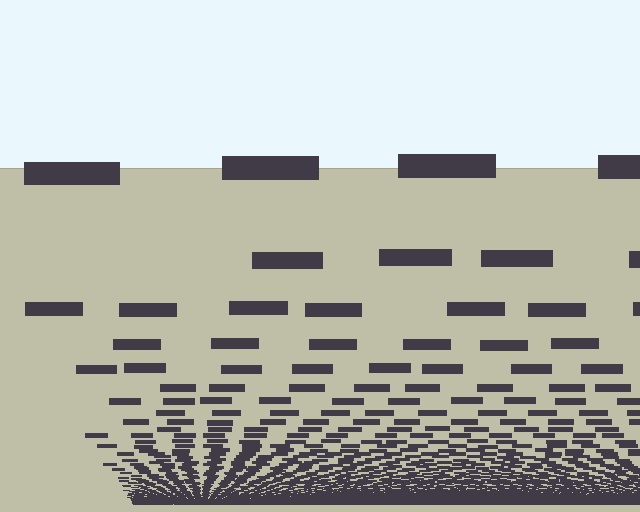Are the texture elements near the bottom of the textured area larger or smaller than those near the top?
Smaller. The gradient is inverted — elements near the bottom are smaller and denser.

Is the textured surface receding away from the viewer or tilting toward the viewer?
The surface appears to tilt toward the viewer. Texture elements get larger and sparser toward the top.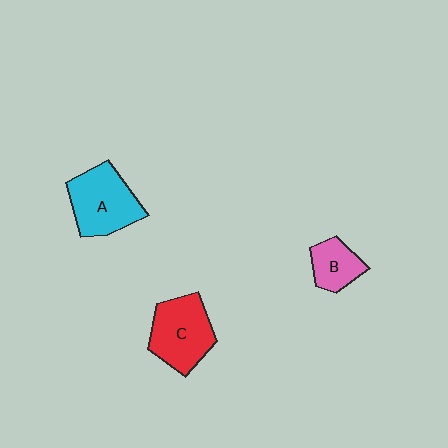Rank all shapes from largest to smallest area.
From largest to smallest: A (cyan), C (red), B (pink).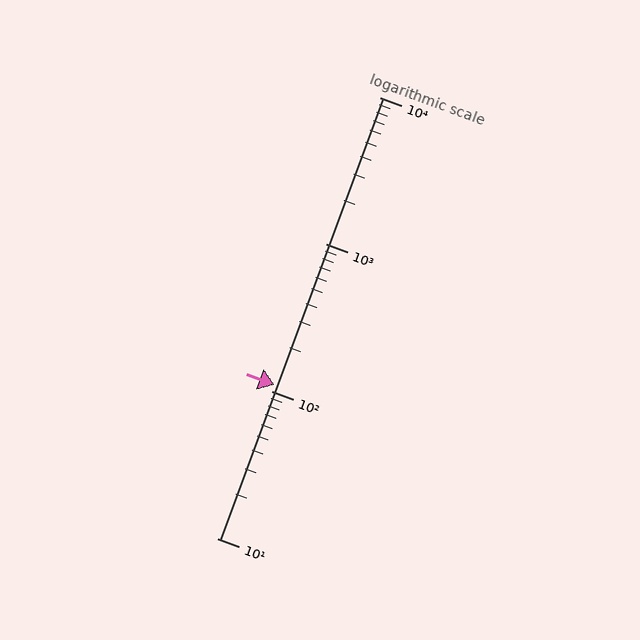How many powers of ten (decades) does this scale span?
The scale spans 3 decades, from 10 to 10000.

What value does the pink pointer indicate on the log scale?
The pointer indicates approximately 110.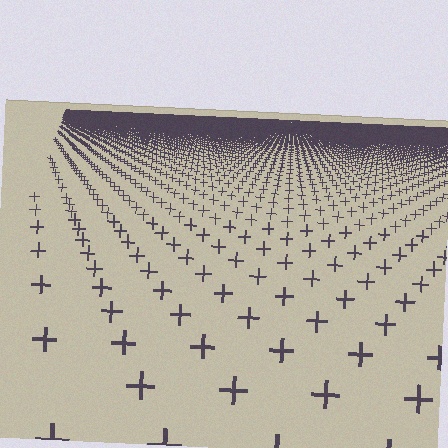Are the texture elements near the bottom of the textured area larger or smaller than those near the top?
Larger. Near the bottom, elements are closer to the viewer and appear at a bigger on-screen size.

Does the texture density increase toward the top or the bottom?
Density increases toward the top.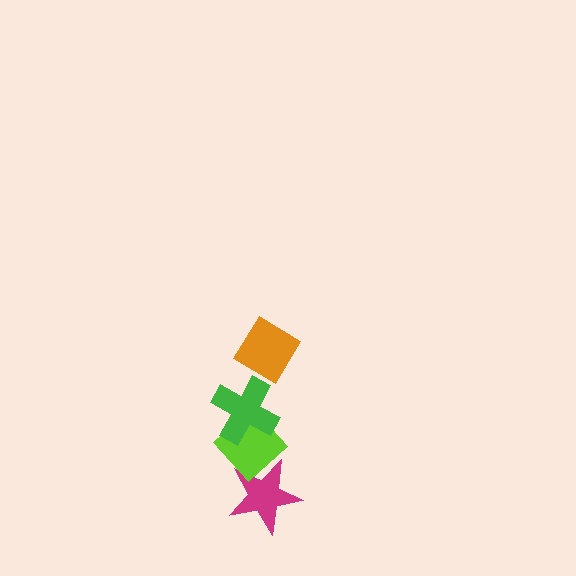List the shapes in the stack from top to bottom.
From top to bottom: the orange diamond, the green cross, the lime diamond, the magenta star.